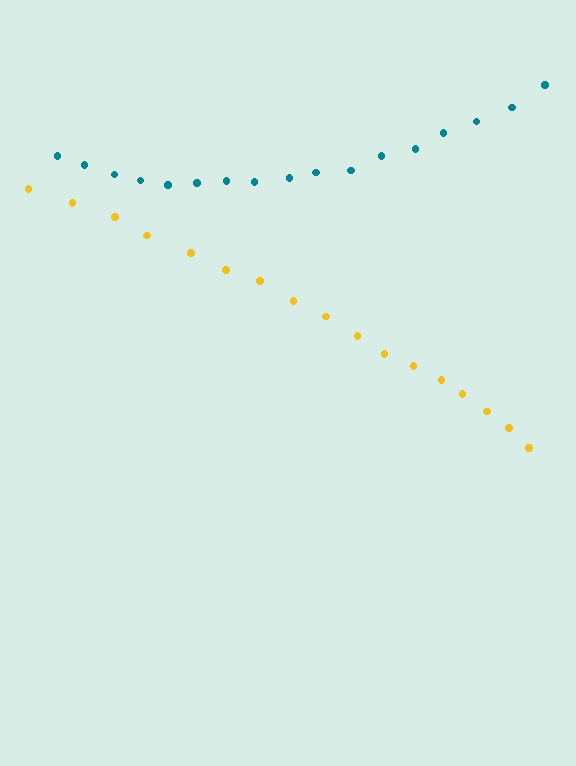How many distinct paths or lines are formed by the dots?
There are 2 distinct paths.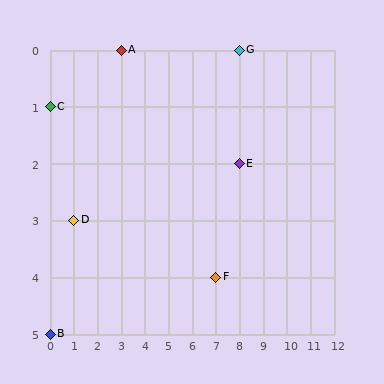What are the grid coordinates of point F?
Point F is at grid coordinates (7, 4).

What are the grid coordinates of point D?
Point D is at grid coordinates (1, 3).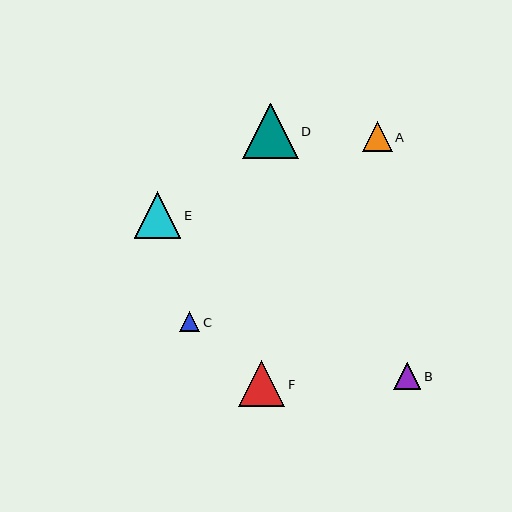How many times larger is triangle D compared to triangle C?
Triangle D is approximately 2.8 times the size of triangle C.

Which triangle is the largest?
Triangle D is the largest with a size of approximately 56 pixels.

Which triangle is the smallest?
Triangle C is the smallest with a size of approximately 20 pixels.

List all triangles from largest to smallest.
From largest to smallest: D, E, F, A, B, C.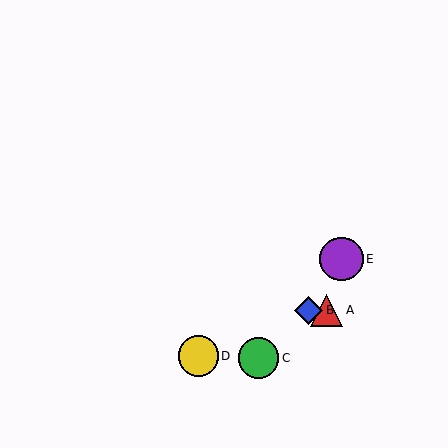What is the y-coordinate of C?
Object C is at y≈358.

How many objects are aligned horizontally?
2 objects (A, B) are aligned horizontally.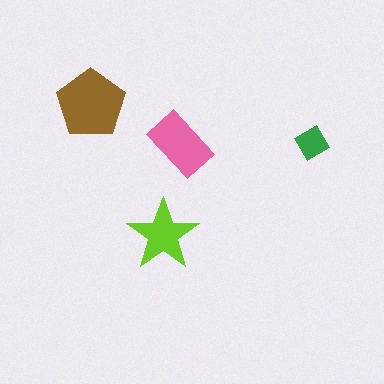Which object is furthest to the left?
The brown pentagon is leftmost.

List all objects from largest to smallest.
The brown pentagon, the pink rectangle, the lime star, the green diamond.